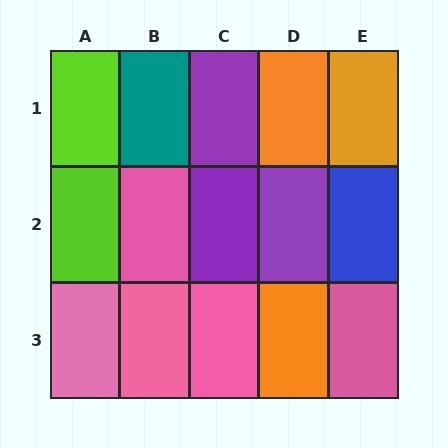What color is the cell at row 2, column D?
Purple.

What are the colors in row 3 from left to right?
Pink, pink, pink, orange, pink.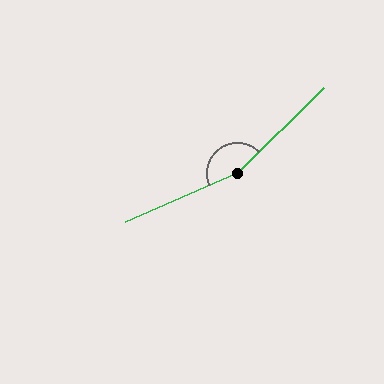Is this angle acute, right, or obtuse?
It is obtuse.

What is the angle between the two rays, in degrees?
Approximately 159 degrees.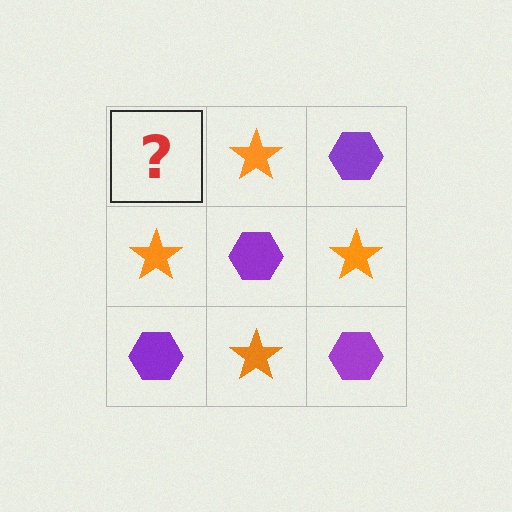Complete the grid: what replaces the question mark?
The question mark should be replaced with a purple hexagon.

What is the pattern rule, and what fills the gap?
The rule is that it alternates purple hexagon and orange star in a checkerboard pattern. The gap should be filled with a purple hexagon.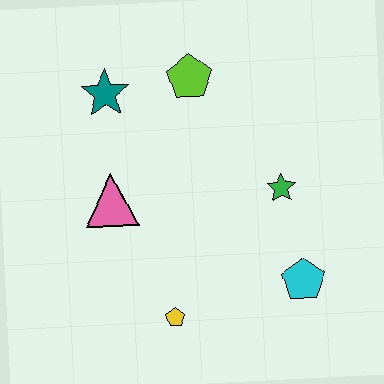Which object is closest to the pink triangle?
The teal star is closest to the pink triangle.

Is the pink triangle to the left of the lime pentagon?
Yes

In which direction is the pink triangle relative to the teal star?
The pink triangle is below the teal star.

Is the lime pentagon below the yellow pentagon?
No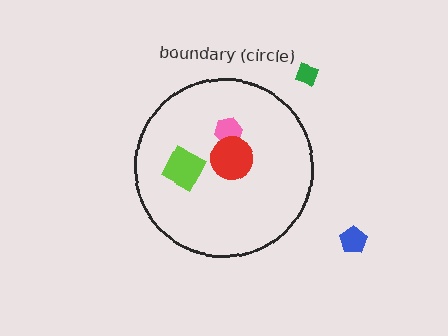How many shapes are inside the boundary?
3 inside, 2 outside.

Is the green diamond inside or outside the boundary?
Outside.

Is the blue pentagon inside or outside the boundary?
Outside.